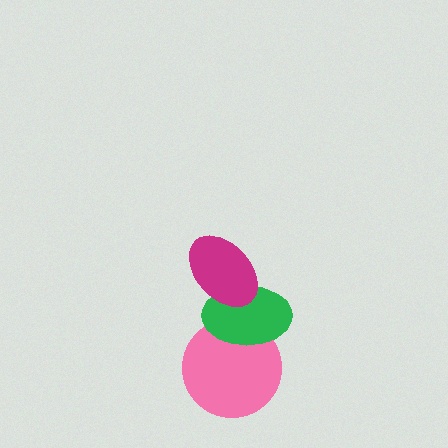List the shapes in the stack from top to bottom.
From top to bottom: the magenta ellipse, the green ellipse, the pink circle.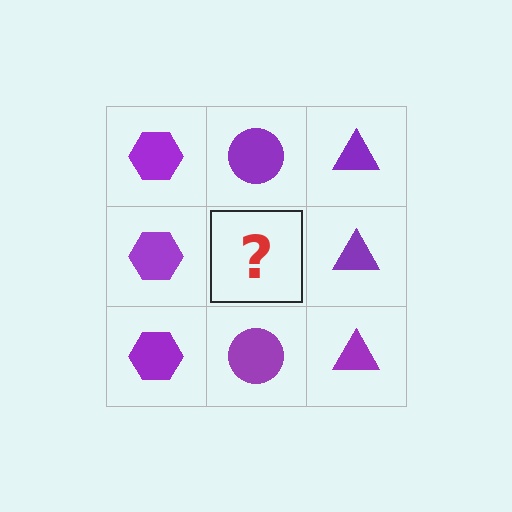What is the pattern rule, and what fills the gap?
The rule is that each column has a consistent shape. The gap should be filled with a purple circle.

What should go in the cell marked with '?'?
The missing cell should contain a purple circle.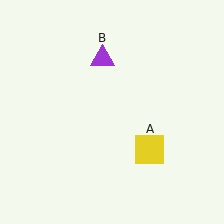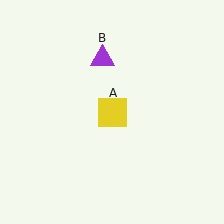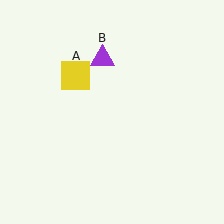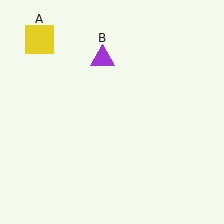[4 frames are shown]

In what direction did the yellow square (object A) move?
The yellow square (object A) moved up and to the left.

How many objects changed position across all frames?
1 object changed position: yellow square (object A).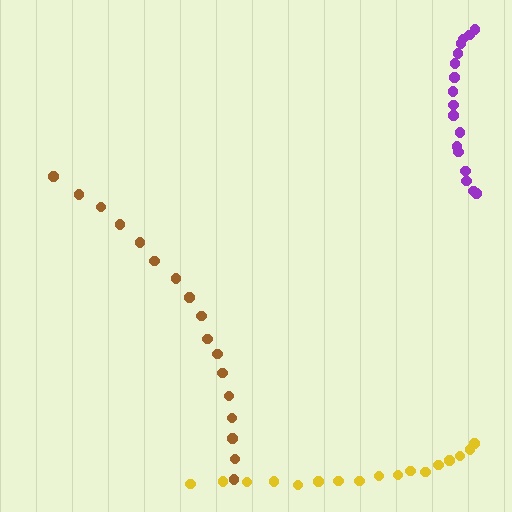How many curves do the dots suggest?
There are 3 distinct paths.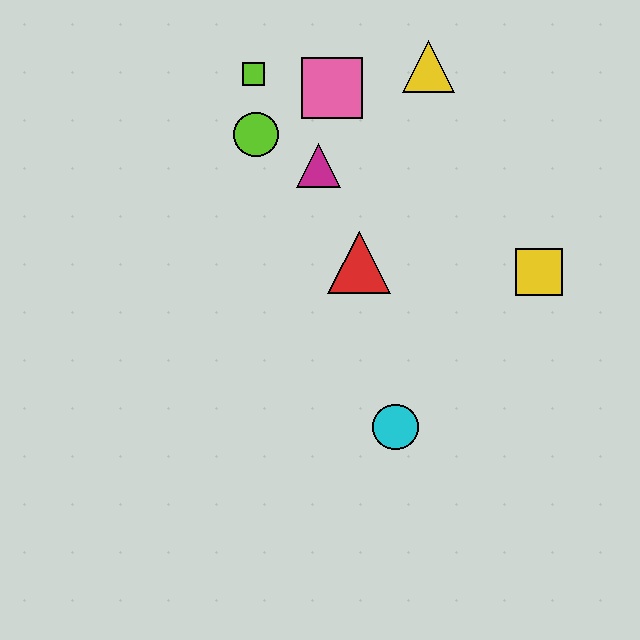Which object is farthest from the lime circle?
The cyan circle is farthest from the lime circle.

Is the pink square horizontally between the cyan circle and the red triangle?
No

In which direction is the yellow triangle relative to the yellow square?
The yellow triangle is above the yellow square.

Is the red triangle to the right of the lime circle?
Yes